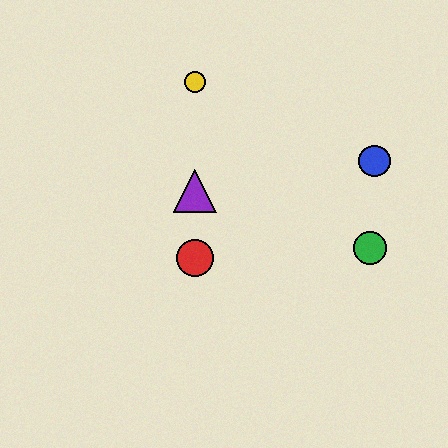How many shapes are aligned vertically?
3 shapes (the red circle, the yellow circle, the purple triangle) are aligned vertically.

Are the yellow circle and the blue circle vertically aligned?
No, the yellow circle is at x≈195 and the blue circle is at x≈374.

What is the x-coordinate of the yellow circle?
The yellow circle is at x≈195.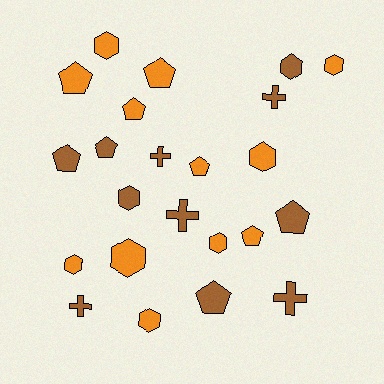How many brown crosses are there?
There are 5 brown crosses.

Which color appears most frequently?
Orange, with 12 objects.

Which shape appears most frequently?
Pentagon, with 9 objects.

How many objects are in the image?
There are 23 objects.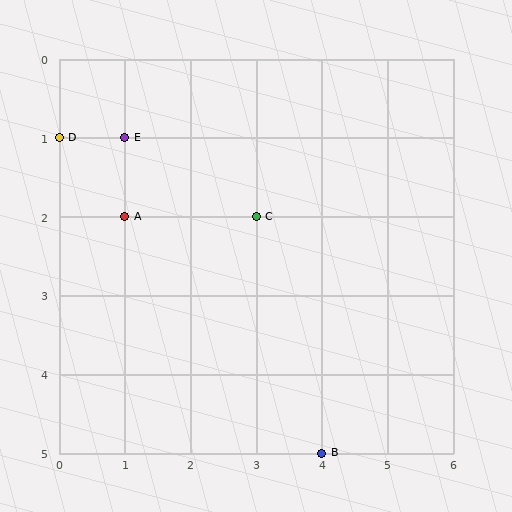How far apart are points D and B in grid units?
Points D and B are 4 columns and 4 rows apart (about 5.7 grid units diagonally).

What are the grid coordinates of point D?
Point D is at grid coordinates (0, 1).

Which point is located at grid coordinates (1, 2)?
Point A is at (1, 2).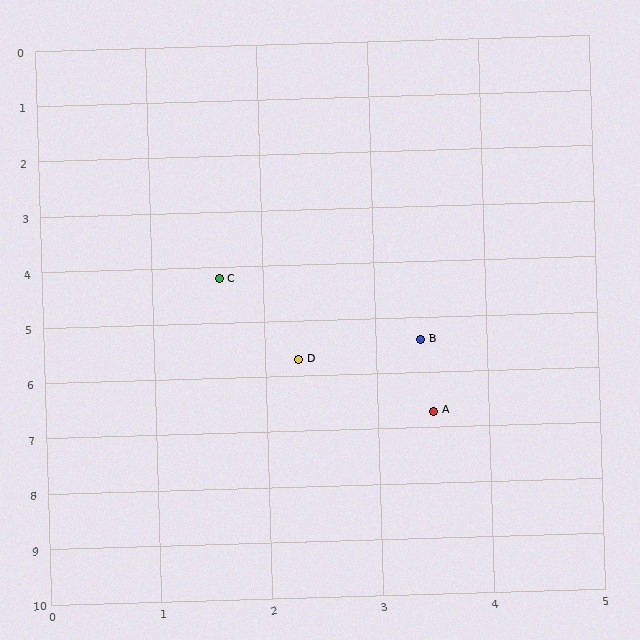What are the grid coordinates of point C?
Point C is at approximately (1.6, 4.2).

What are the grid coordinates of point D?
Point D is at approximately (2.3, 5.7).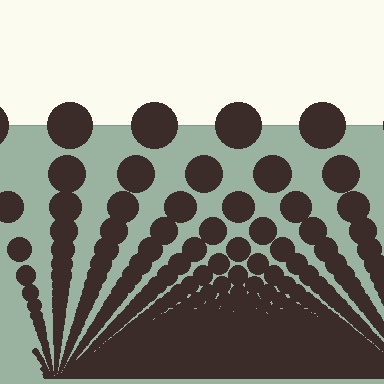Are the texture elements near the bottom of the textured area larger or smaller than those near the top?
Smaller. The gradient is inverted — elements near the bottom are smaller and denser.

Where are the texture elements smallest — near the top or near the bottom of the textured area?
Near the bottom.